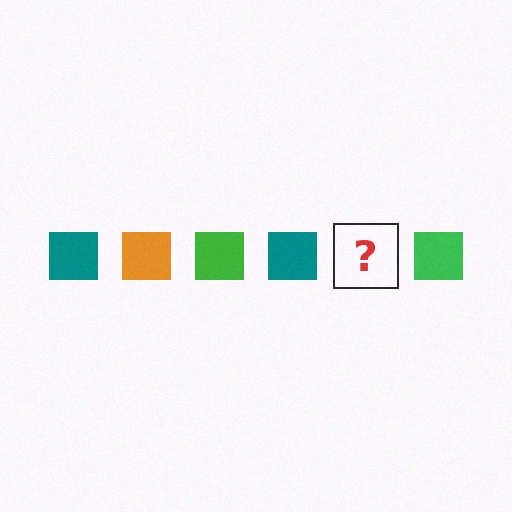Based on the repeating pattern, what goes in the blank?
The blank should be an orange square.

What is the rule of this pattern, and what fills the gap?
The rule is that the pattern cycles through teal, orange, green squares. The gap should be filled with an orange square.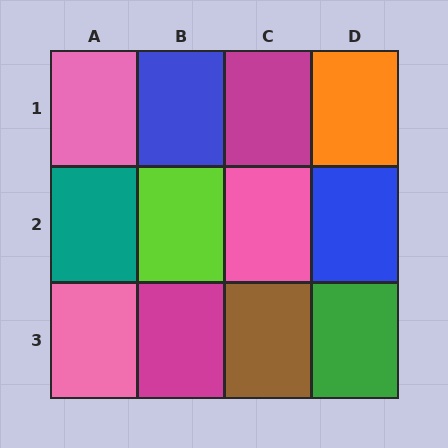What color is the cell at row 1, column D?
Orange.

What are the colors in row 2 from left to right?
Teal, lime, pink, blue.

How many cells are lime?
1 cell is lime.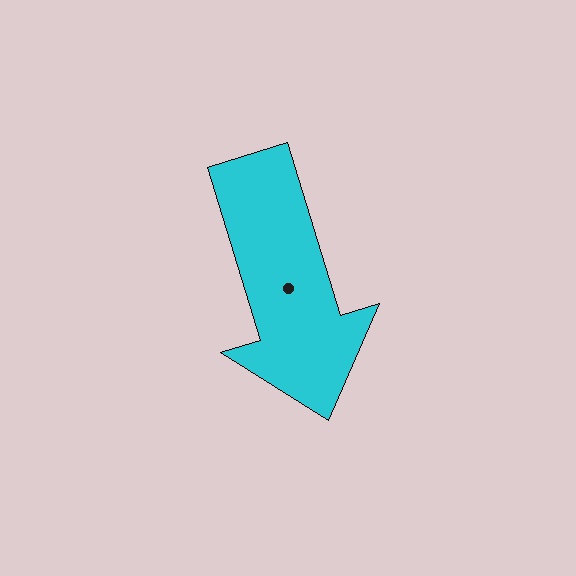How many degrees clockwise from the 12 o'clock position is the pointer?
Approximately 163 degrees.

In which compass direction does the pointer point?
South.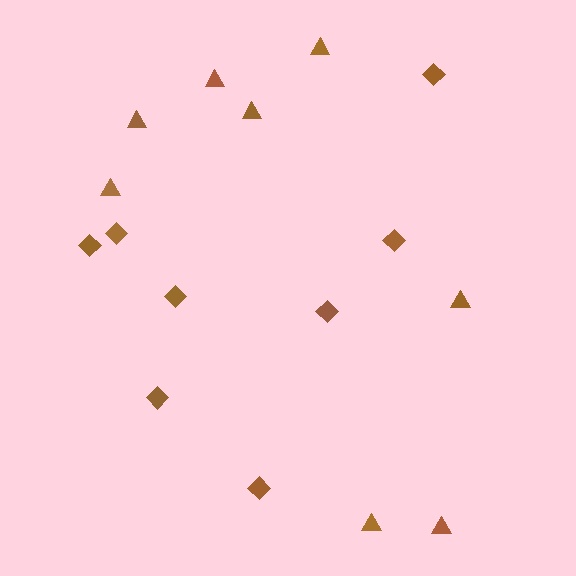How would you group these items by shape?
There are 2 groups: one group of triangles (8) and one group of diamonds (8).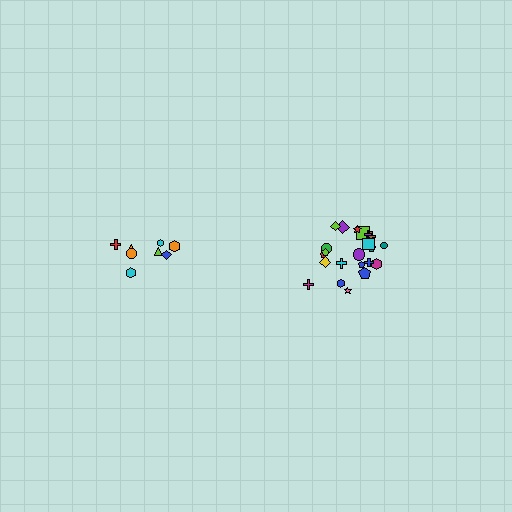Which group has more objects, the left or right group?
The right group.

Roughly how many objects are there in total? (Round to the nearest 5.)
Roughly 30 objects in total.